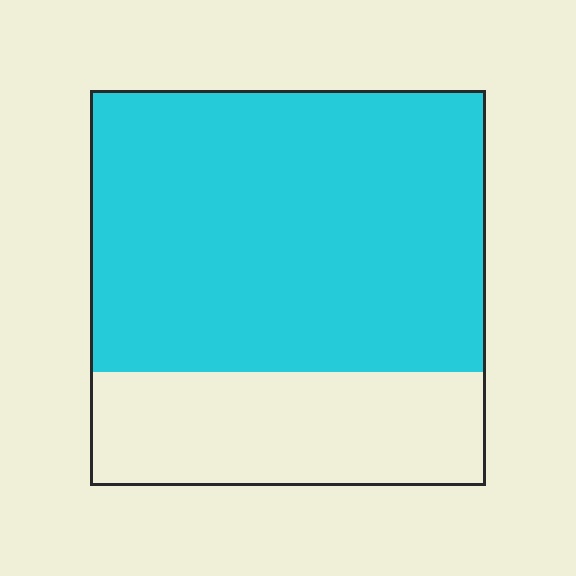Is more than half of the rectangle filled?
Yes.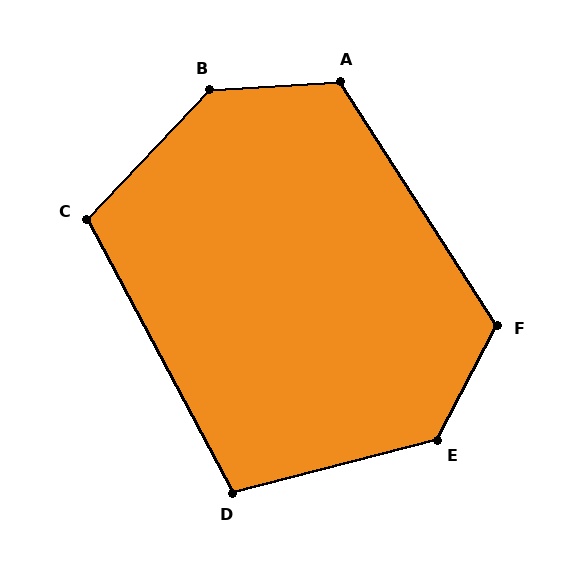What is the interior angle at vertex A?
Approximately 119 degrees (obtuse).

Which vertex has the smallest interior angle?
D, at approximately 103 degrees.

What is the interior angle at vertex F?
Approximately 119 degrees (obtuse).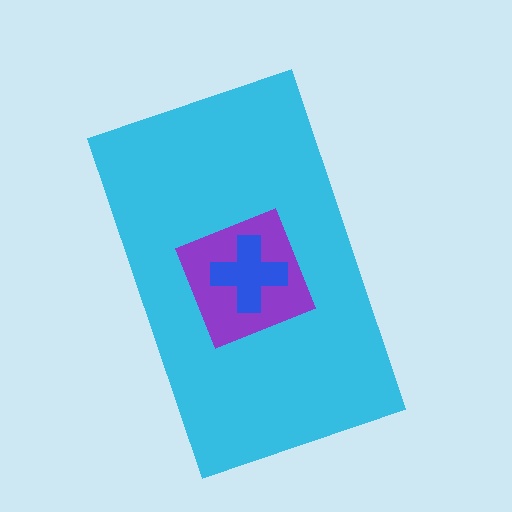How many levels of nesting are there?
3.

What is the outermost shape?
The cyan rectangle.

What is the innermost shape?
The blue cross.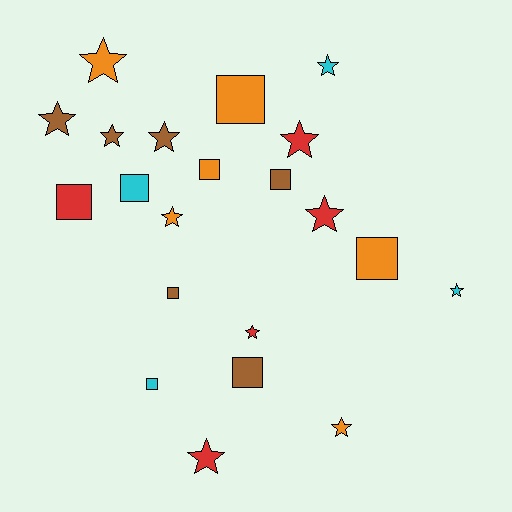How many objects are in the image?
There are 21 objects.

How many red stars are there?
There are 4 red stars.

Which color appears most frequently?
Orange, with 6 objects.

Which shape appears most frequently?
Star, with 12 objects.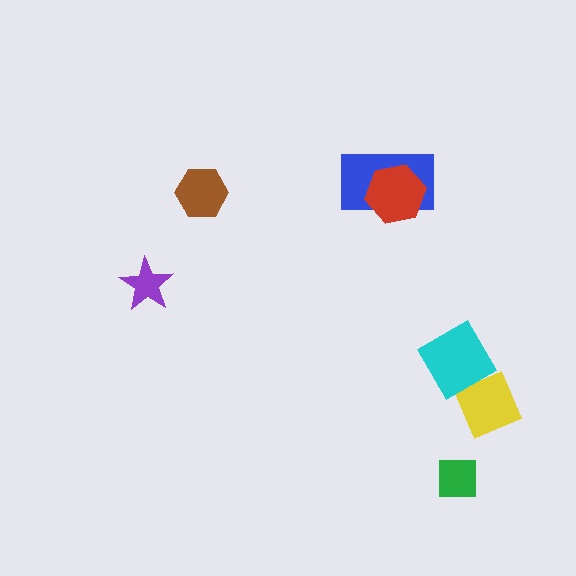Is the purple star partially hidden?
No, no other shape covers it.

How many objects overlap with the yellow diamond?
1 object overlaps with the yellow diamond.